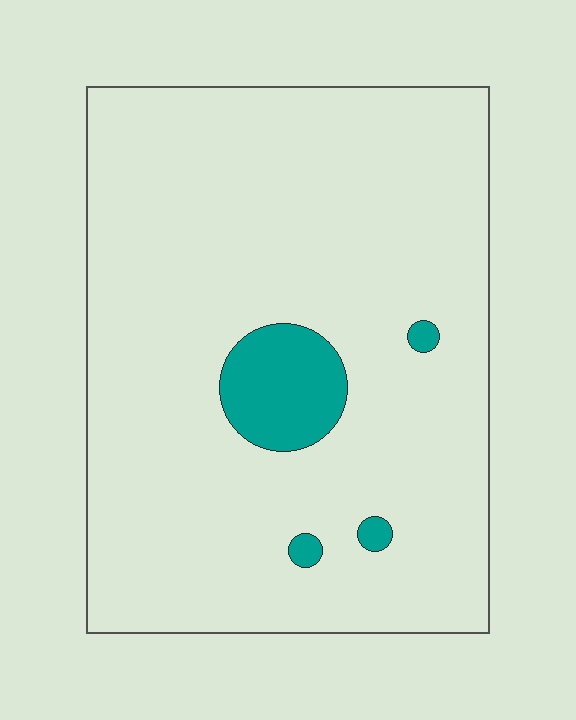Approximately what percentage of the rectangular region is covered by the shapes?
Approximately 5%.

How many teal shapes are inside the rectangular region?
4.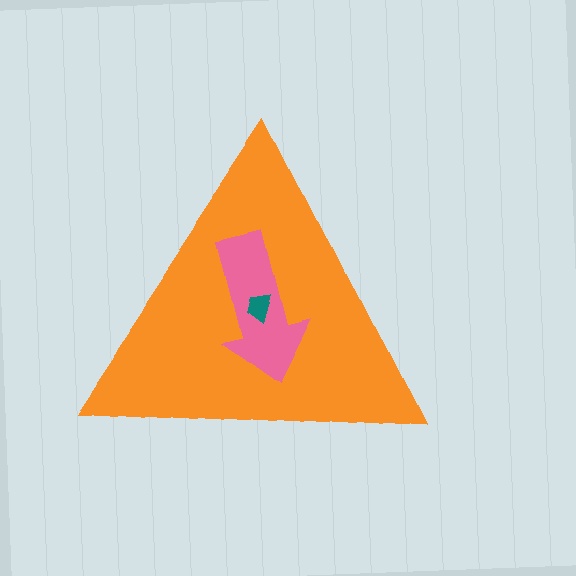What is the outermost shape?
The orange triangle.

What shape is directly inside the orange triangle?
The pink arrow.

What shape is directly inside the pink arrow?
The teal trapezoid.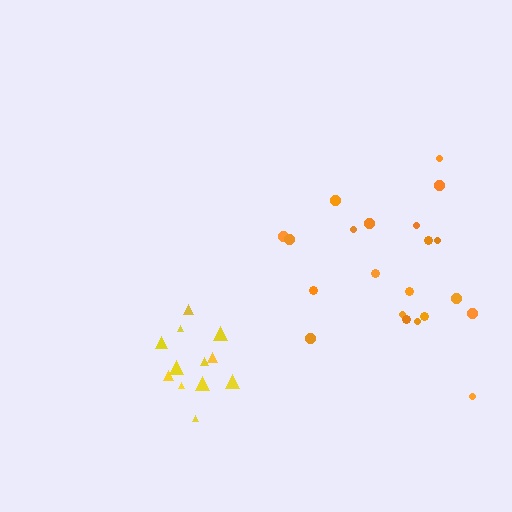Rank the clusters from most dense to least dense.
yellow, orange.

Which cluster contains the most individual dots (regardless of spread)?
Orange (21).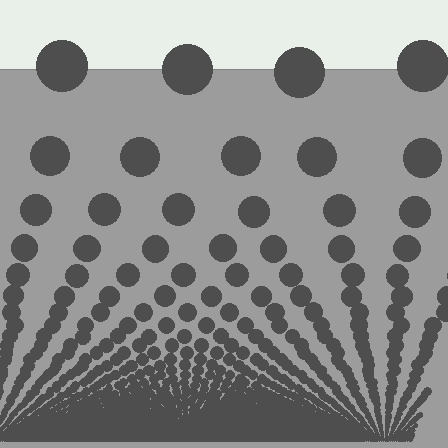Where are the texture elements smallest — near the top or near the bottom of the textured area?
Near the bottom.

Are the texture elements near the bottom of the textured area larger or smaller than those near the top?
Smaller. The gradient is inverted — elements near the bottom are smaller and denser.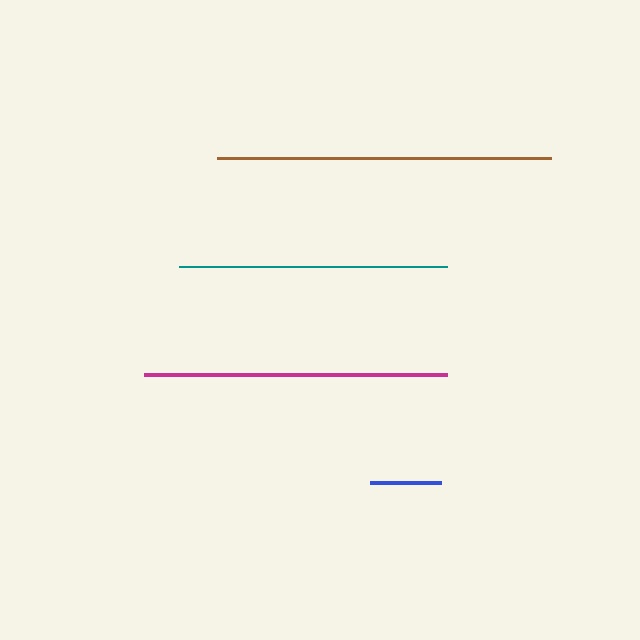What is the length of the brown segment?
The brown segment is approximately 334 pixels long.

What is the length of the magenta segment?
The magenta segment is approximately 303 pixels long.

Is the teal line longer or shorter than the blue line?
The teal line is longer than the blue line.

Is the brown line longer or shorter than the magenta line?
The brown line is longer than the magenta line.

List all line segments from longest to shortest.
From longest to shortest: brown, magenta, teal, blue.